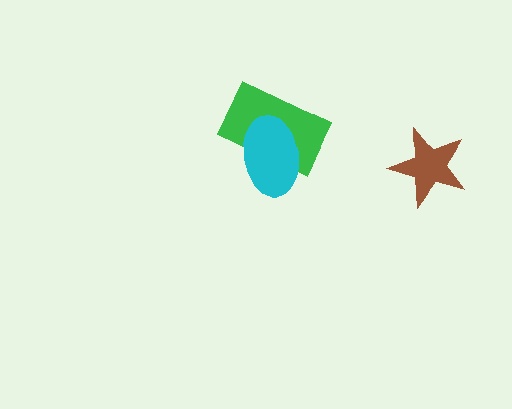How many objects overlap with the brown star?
0 objects overlap with the brown star.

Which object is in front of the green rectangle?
The cyan ellipse is in front of the green rectangle.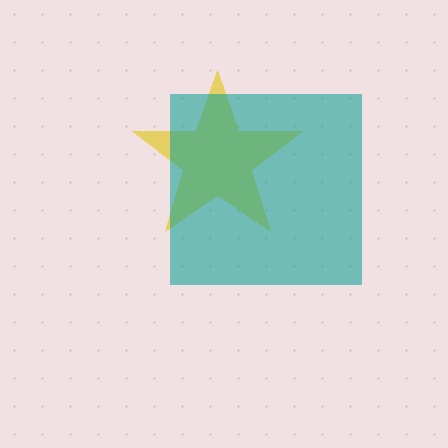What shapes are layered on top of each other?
The layered shapes are: a yellow star, a teal square.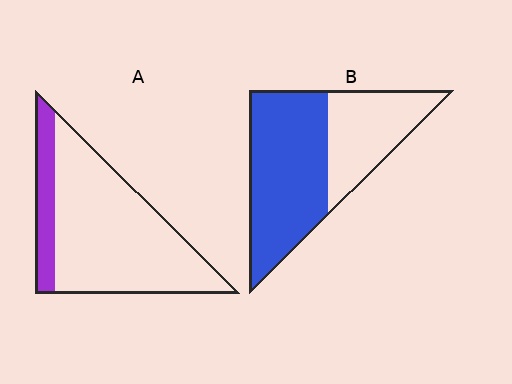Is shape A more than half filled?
No.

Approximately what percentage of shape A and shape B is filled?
A is approximately 20% and B is approximately 60%.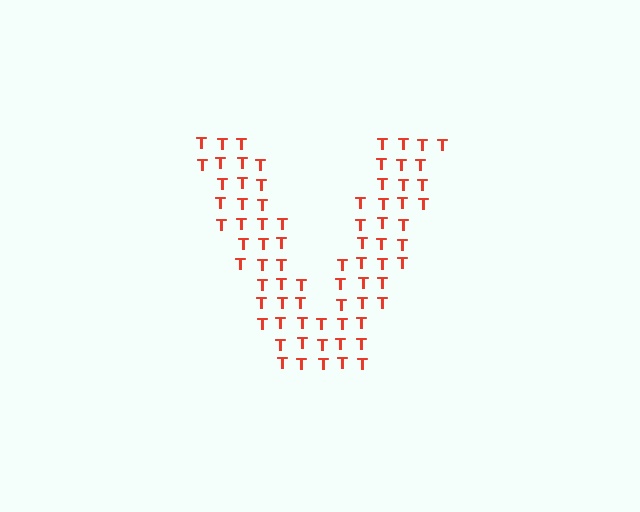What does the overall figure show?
The overall figure shows the letter V.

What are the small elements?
The small elements are letter T's.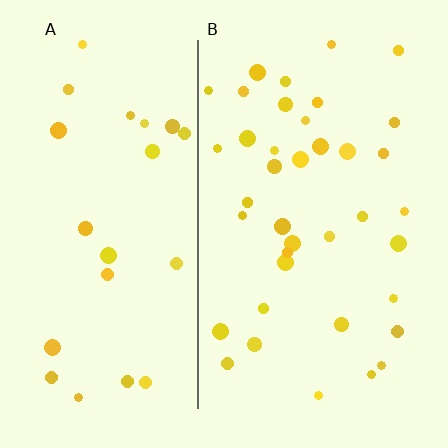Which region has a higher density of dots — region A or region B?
B (the right).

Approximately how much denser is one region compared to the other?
Approximately 1.7× — region B over region A.